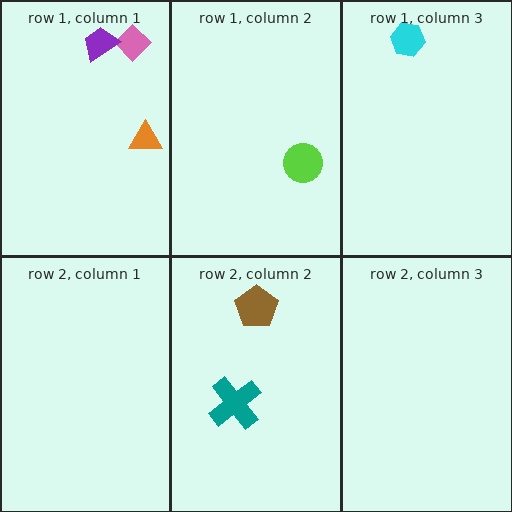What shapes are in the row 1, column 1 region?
The orange triangle, the pink diamond, the purple trapezoid.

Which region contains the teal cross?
The row 2, column 2 region.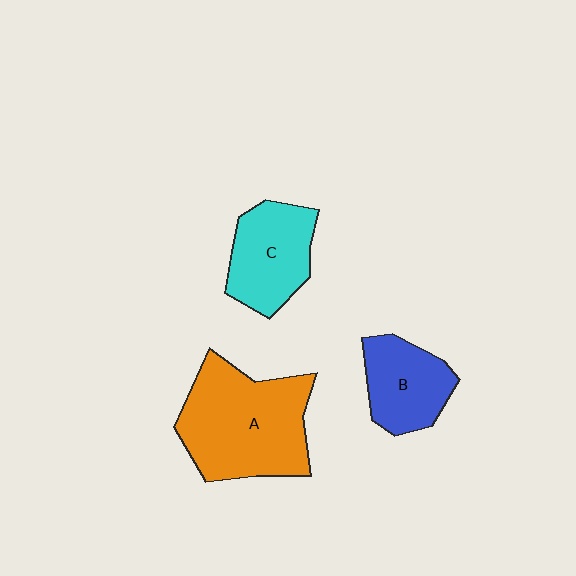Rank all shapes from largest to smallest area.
From largest to smallest: A (orange), C (cyan), B (blue).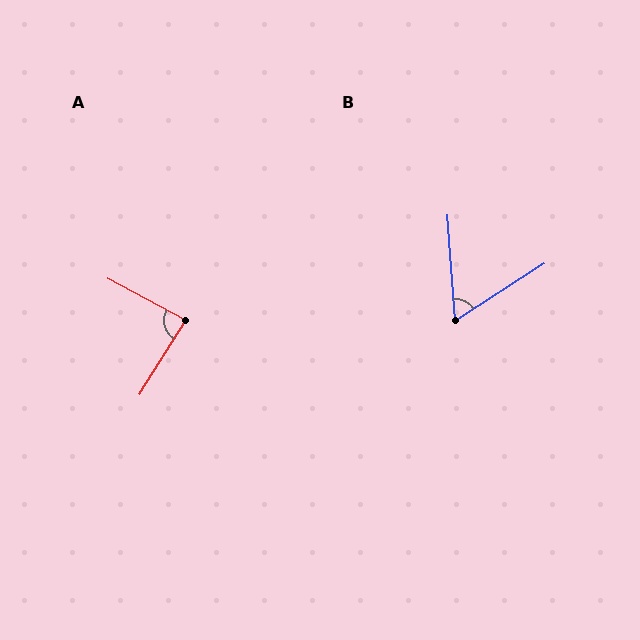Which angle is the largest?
A, at approximately 86 degrees.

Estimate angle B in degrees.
Approximately 61 degrees.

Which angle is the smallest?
B, at approximately 61 degrees.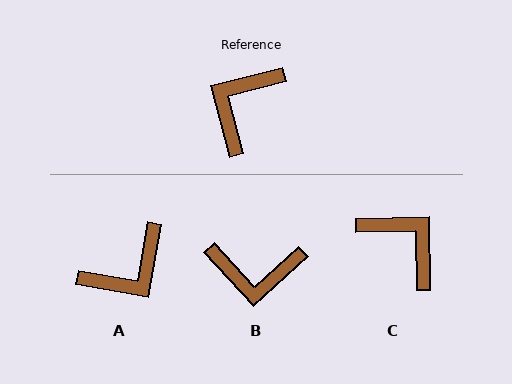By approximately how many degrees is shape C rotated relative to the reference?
Approximately 103 degrees clockwise.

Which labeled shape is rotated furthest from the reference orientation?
A, about 156 degrees away.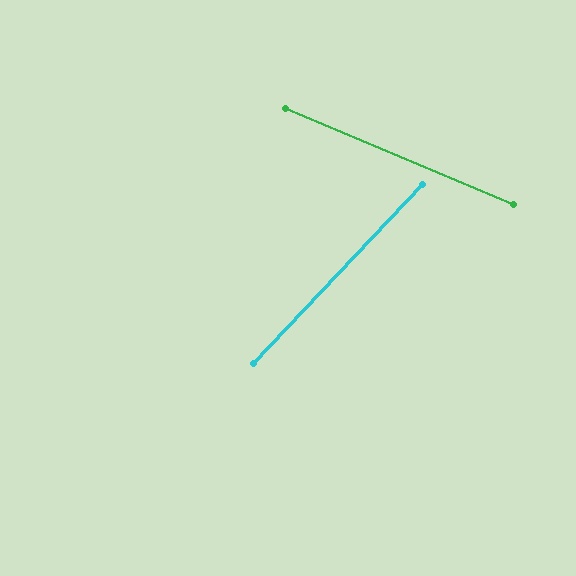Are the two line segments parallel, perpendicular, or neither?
Neither parallel nor perpendicular — they differ by about 70°.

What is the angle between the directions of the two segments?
Approximately 70 degrees.